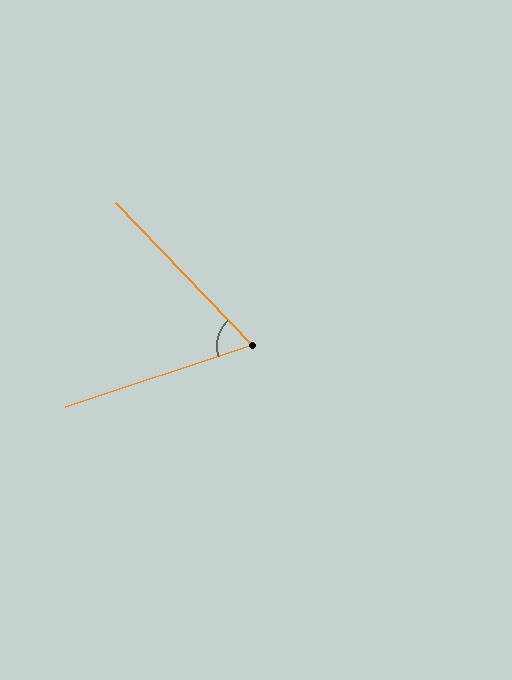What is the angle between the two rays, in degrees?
Approximately 65 degrees.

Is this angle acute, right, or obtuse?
It is acute.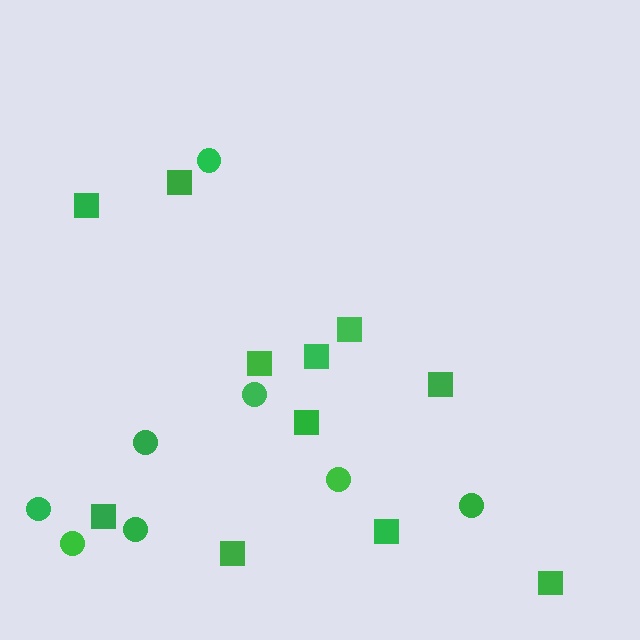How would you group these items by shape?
There are 2 groups: one group of circles (8) and one group of squares (11).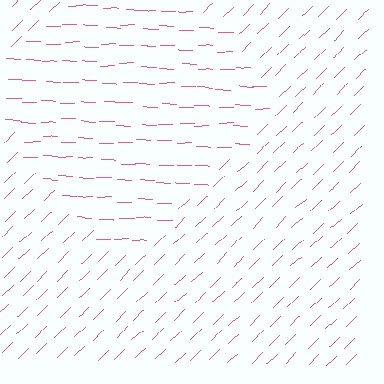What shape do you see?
I see a diamond.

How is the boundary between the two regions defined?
The boundary is defined purely by a change in line orientation (approximately 45 degrees difference). All lines are the same color and thickness.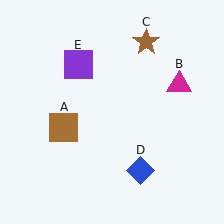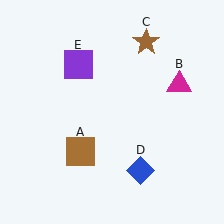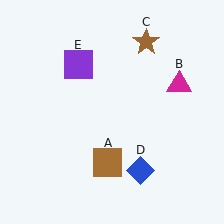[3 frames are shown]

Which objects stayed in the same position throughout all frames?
Magenta triangle (object B) and brown star (object C) and blue diamond (object D) and purple square (object E) remained stationary.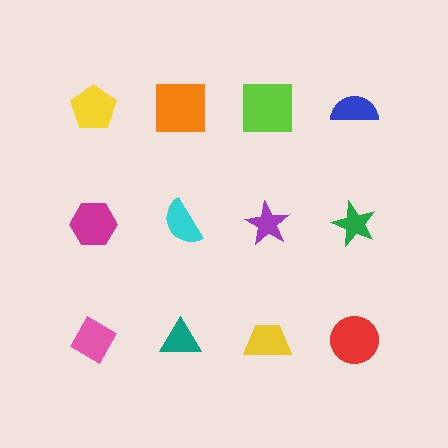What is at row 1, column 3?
A lime square.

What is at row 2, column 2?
A cyan semicircle.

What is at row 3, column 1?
A pink diamond.